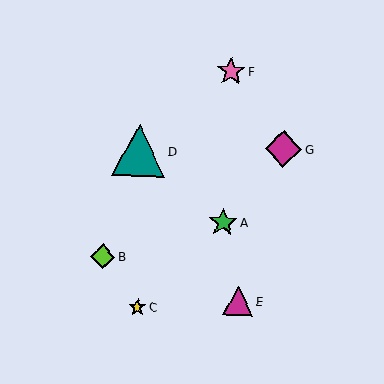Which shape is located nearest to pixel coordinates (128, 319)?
The yellow star (labeled C) at (137, 307) is nearest to that location.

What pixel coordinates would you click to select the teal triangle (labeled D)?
Click at (139, 150) to select the teal triangle D.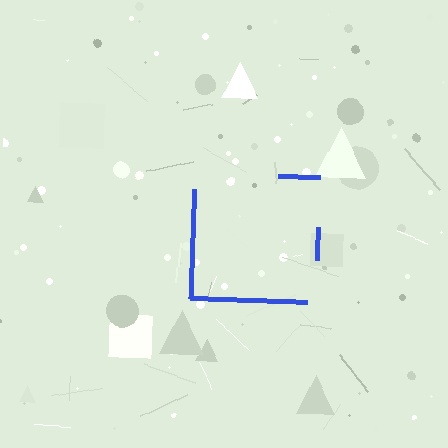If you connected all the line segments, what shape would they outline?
They would outline a square.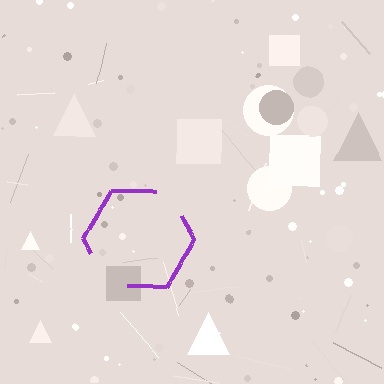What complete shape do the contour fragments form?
The contour fragments form a hexagon.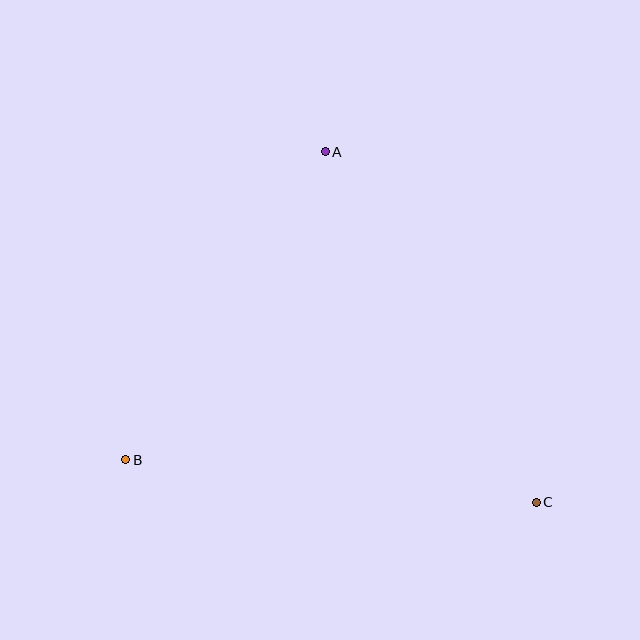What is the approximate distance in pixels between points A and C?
The distance between A and C is approximately 409 pixels.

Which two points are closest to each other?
Points A and B are closest to each other.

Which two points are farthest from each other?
Points B and C are farthest from each other.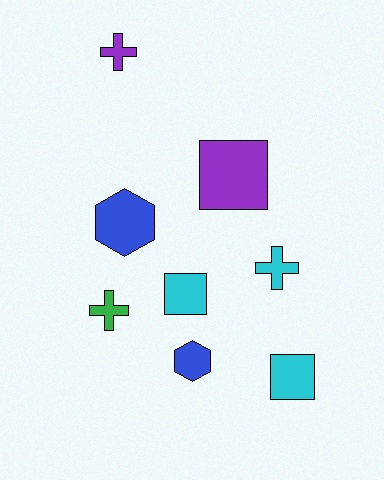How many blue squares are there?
There are no blue squares.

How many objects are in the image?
There are 8 objects.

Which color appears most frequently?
Cyan, with 3 objects.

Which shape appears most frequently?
Square, with 3 objects.